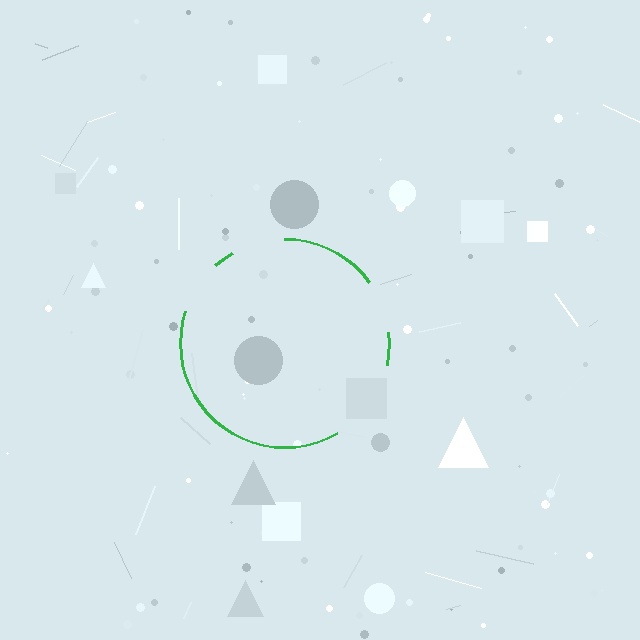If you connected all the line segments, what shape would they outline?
They would outline a circle.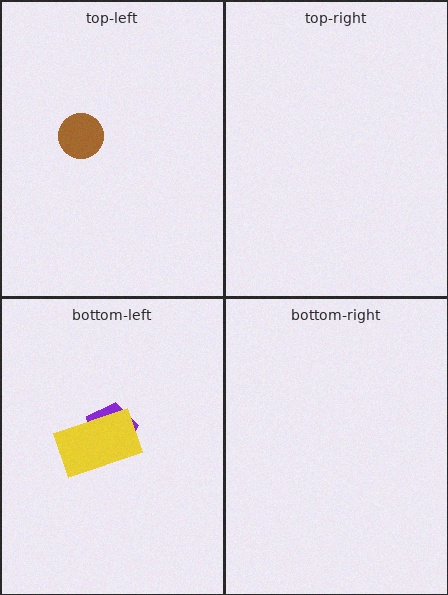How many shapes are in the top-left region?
1.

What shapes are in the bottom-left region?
The purple pentagon, the yellow rectangle.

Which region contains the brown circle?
The top-left region.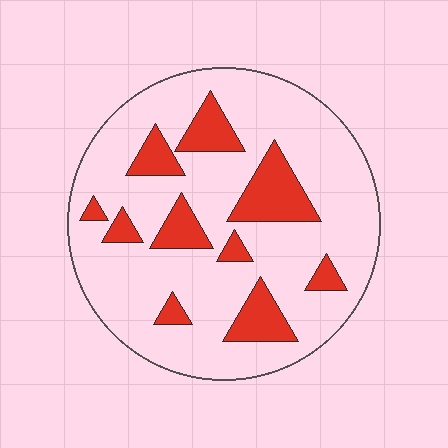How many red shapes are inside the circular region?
10.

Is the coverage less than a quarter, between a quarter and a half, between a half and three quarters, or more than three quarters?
Less than a quarter.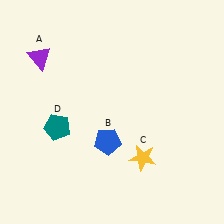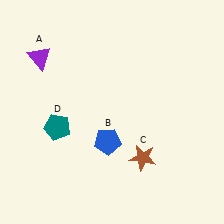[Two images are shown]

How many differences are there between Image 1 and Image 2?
There is 1 difference between the two images.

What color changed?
The star (C) changed from yellow in Image 1 to brown in Image 2.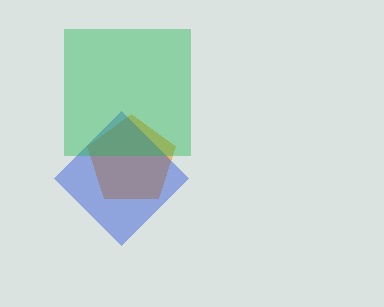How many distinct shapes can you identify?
There are 3 distinct shapes: an orange pentagon, a blue diamond, a green square.